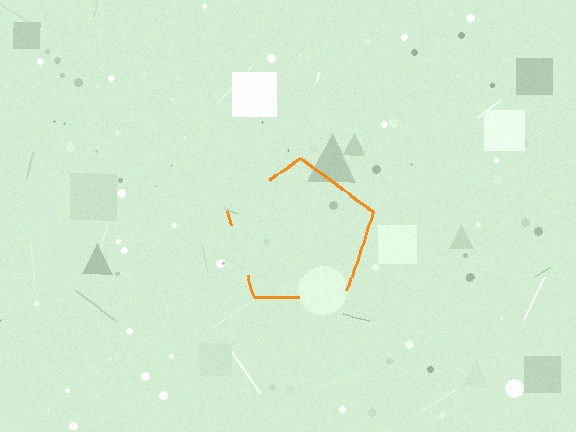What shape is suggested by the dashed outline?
The dashed outline suggests a pentagon.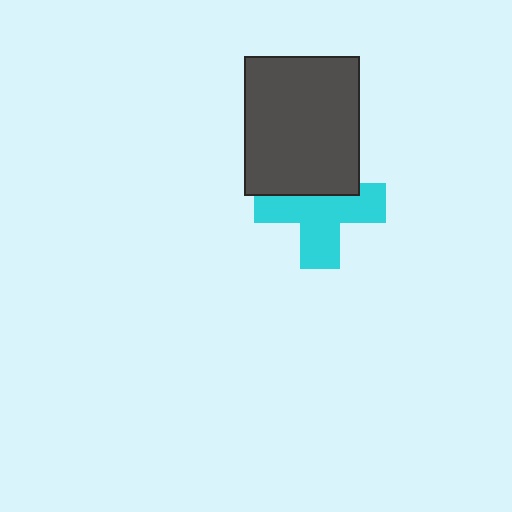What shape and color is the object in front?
The object in front is a dark gray rectangle.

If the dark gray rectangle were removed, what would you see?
You would see the complete cyan cross.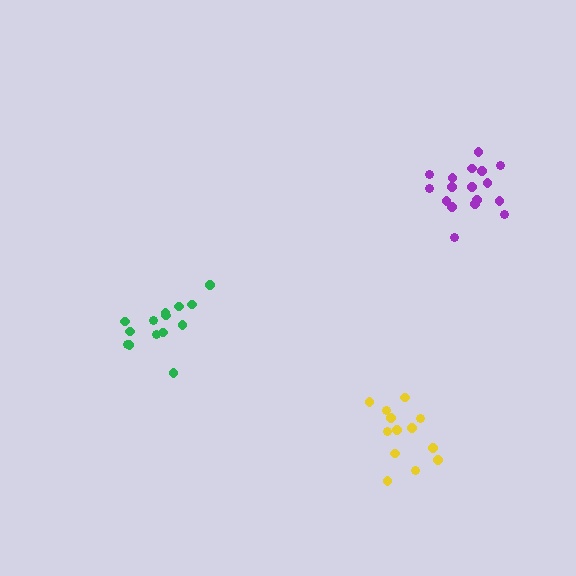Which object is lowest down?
The yellow cluster is bottommost.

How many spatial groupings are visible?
There are 3 spatial groupings.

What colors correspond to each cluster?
The clusters are colored: purple, yellow, green.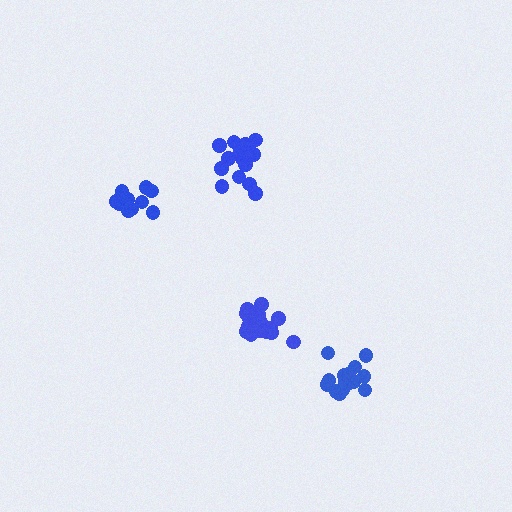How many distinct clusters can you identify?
There are 4 distinct clusters.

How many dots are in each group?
Group 1: 19 dots, Group 2: 13 dots, Group 3: 16 dots, Group 4: 15 dots (63 total).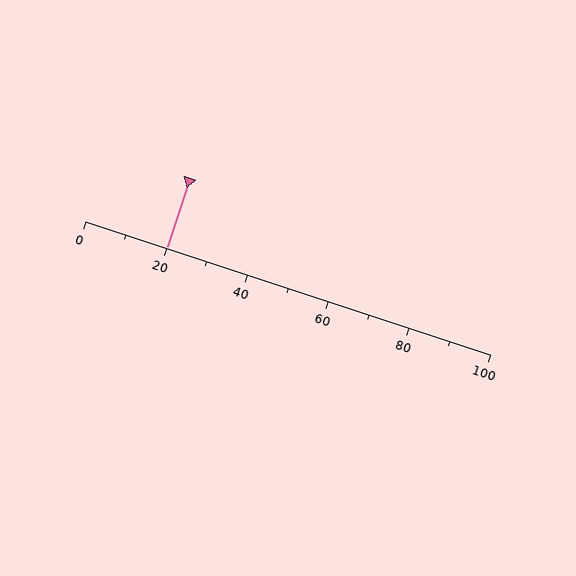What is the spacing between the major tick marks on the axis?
The major ticks are spaced 20 apart.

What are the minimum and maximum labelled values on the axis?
The axis runs from 0 to 100.